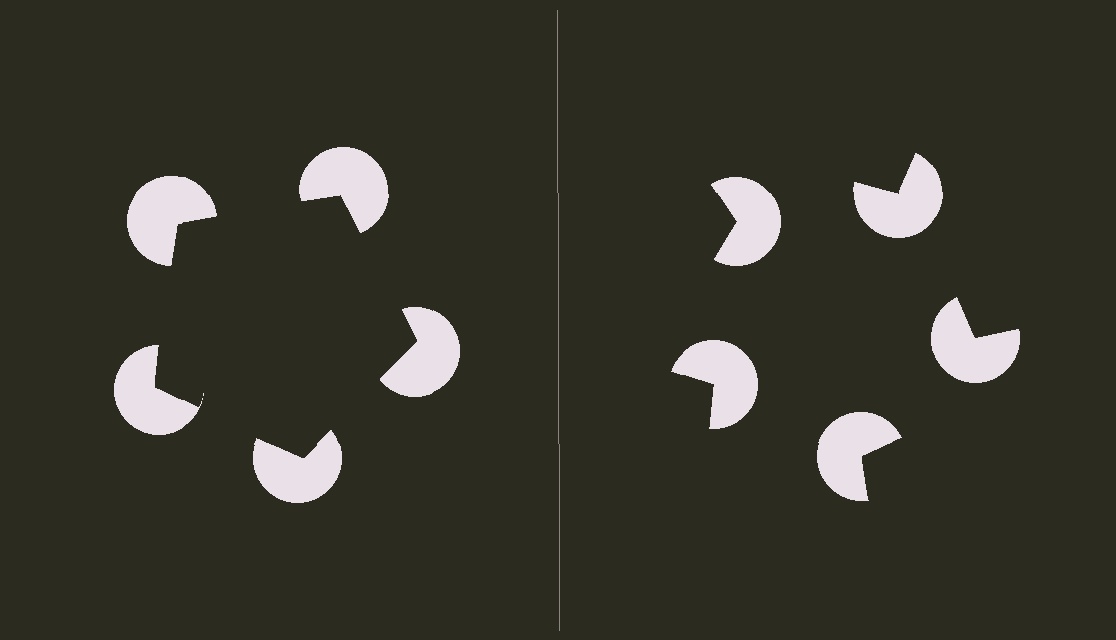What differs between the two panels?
The pac-man discs are positioned identically on both sides; only the wedge orientations differ. On the left they align to a pentagon; on the right they are misaligned.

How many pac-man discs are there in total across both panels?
10 — 5 on each side.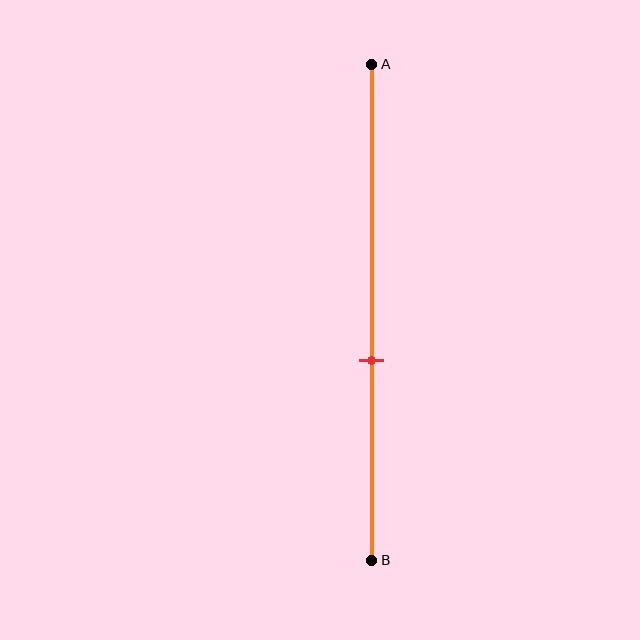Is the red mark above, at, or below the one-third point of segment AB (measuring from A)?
The red mark is below the one-third point of segment AB.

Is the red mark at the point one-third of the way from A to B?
No, the mark is at about 60% from A, not at the 33% one-third point.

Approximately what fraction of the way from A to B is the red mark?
The red mark is approximately 60% of the way from A to B.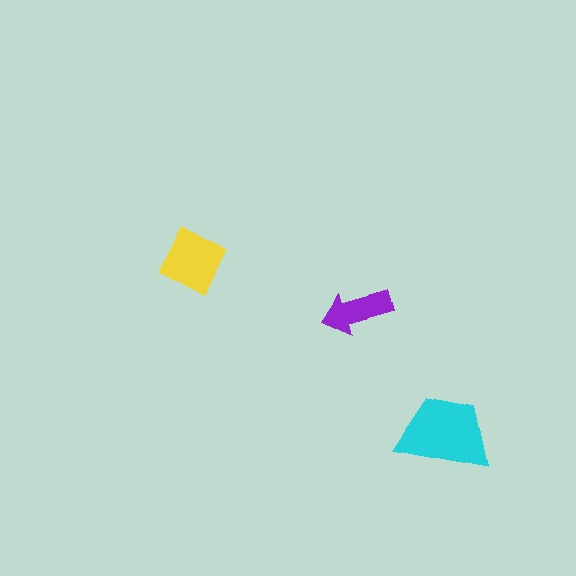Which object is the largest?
The cyan trapezoid.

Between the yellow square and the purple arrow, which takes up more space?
The yellow square.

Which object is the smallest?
The purple arrow.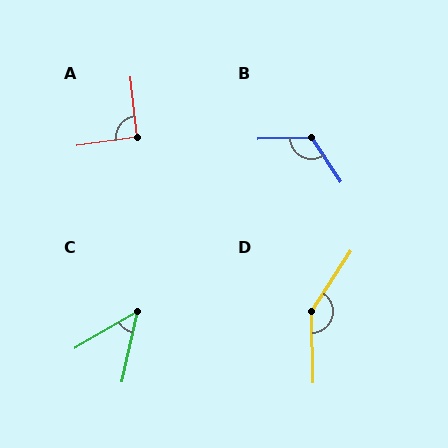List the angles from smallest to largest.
C (48°), A (92°), B (123°), D (145°).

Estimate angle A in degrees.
Approximately 92 degrees.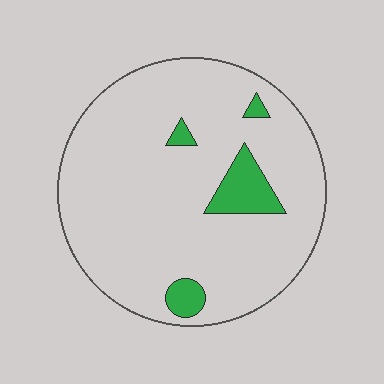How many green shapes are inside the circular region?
4.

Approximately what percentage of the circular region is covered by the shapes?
Approximately 10%.